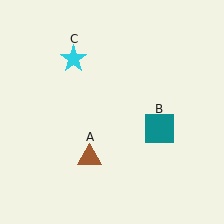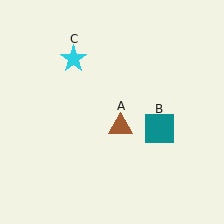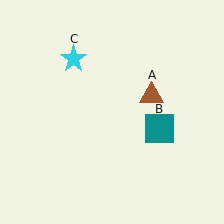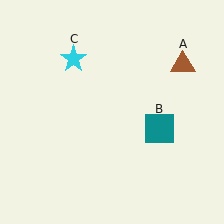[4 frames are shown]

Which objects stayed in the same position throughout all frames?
Teal square (object B) and cyan star (object C) remained stationary.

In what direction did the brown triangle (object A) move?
The brown triangle (object A) moved up and to the right.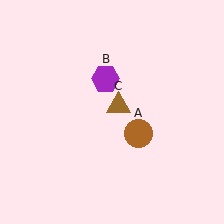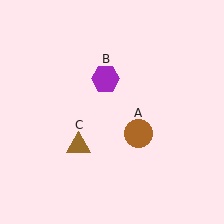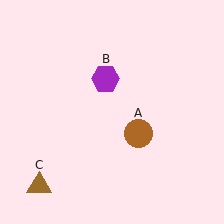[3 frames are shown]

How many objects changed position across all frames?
1 object changed position: brown triangle (object C).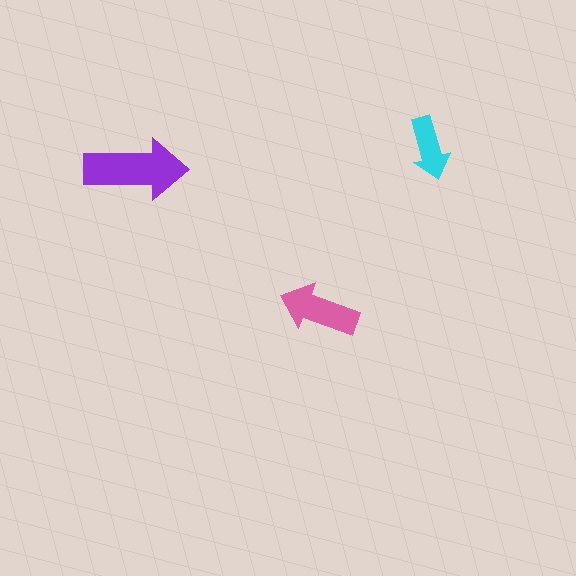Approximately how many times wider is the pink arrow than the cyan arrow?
About 1.5 times wider.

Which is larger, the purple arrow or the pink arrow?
The purple one.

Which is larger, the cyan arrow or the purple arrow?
The purple one.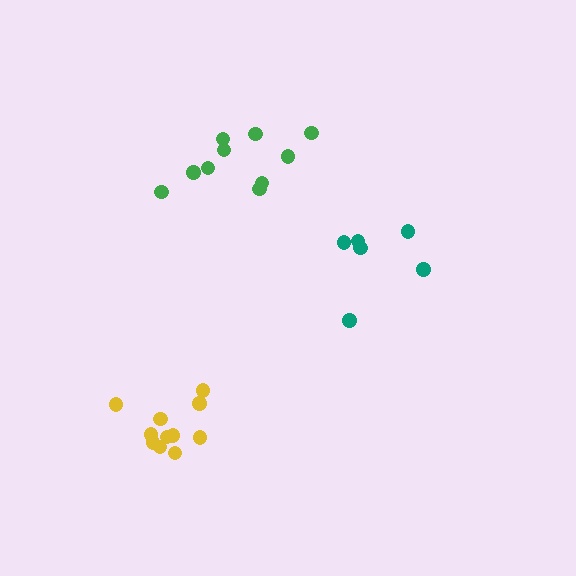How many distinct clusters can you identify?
There are 3 distinct clusters.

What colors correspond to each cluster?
The clusters are colored: yellow, green, teal.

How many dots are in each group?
Group 1: 11 dots, Group 2: 10 dots, Group 3: 6 dots (27 total).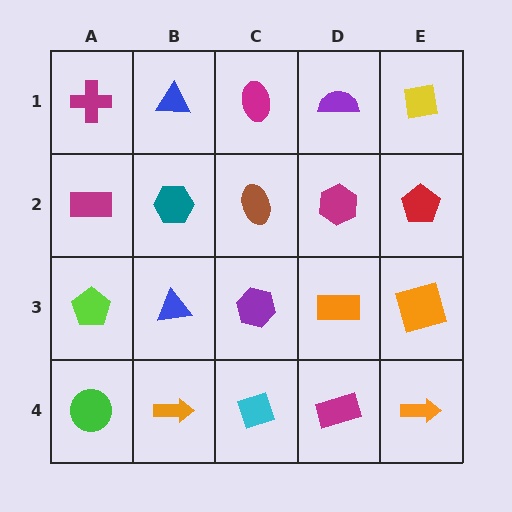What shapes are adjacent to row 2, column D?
A purple semicircle (row 1, column D), an orange rectangle (row 3, column D), a brown ellipse (row 2, column C), a red pentagon (row 2, column E).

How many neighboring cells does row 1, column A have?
2.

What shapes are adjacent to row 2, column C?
A magenta ellipse (row 1, column C), a purple hexagon (row 3, column C), a teal hexagon (row 2, column B), a magenta hexagon (row 2, column D).